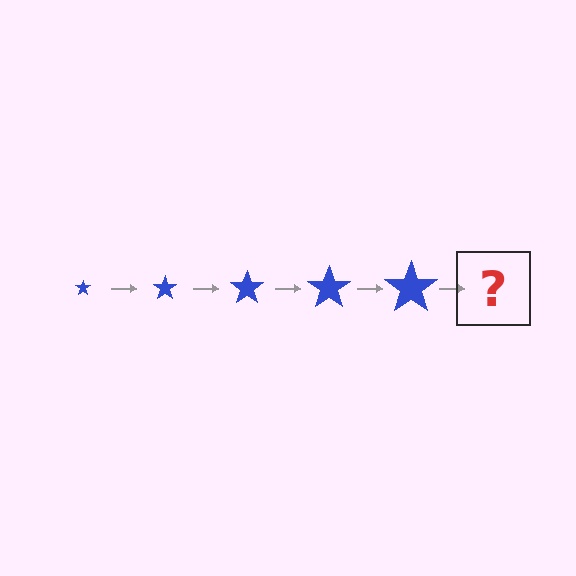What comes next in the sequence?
The next element should be a blue star, larger than the previous one.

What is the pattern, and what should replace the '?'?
The pattern is that the star gets progressively larger each step. The '?' should be a blue star, larger than the previous one.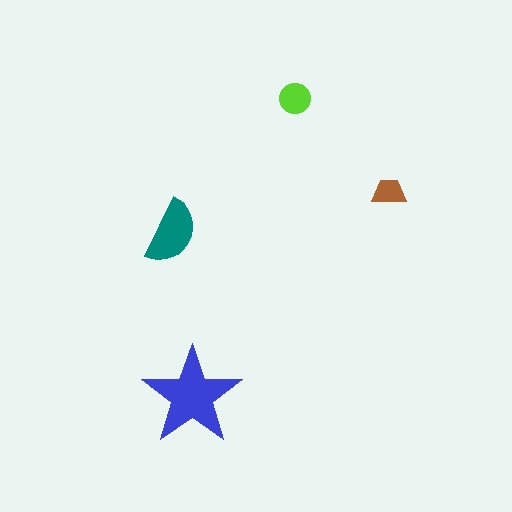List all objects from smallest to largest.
The brown trapezoid, the lime circle, the teal semicircle, the blue star.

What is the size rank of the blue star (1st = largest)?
1st.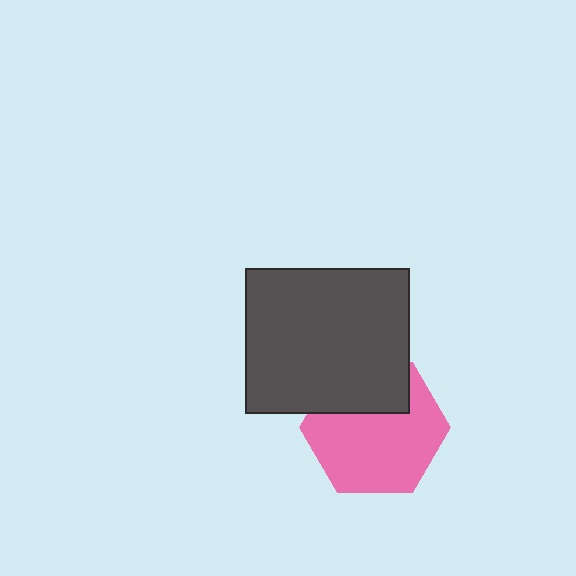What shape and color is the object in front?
The object in front is a dark gray rectangle.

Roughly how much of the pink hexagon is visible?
Most of it is visible (roughly 70%).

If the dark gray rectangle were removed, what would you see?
You would see the complete pink hexagon.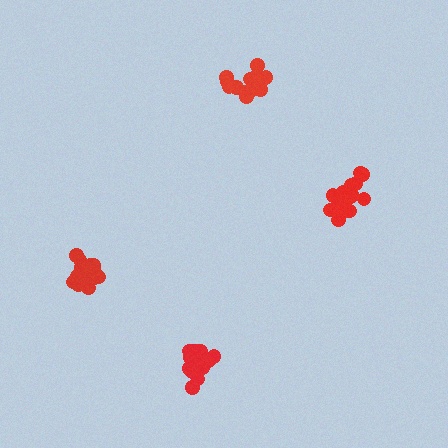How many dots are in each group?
Group 1: 20 dots, Group 2: 20 dots, Group 3: 20 dots, Group 4: 15 dots (75 total).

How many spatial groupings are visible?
There are 4 spatial groupings.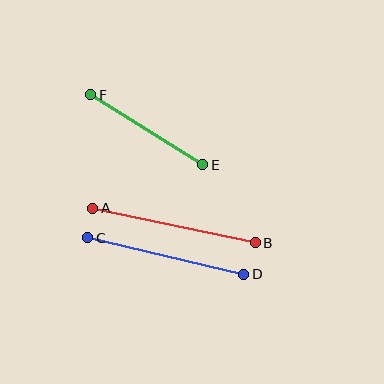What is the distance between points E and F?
The distance is approximately 132 pixels.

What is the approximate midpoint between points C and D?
The midpoint is at approximately (166, 256) pixels.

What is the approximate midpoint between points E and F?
The midpoint is at approximately (147, 130) pixels.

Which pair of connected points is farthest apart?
Points A and B are farthest apart.